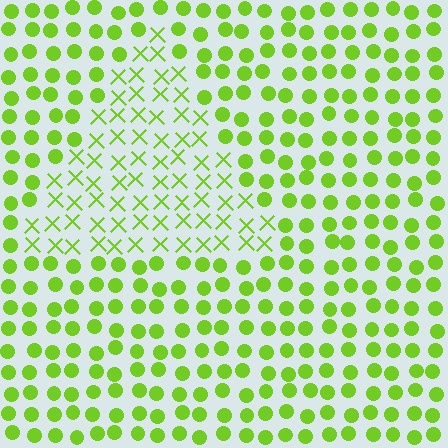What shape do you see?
I see a triangle.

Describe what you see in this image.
The image is filled with small lime elements arranged in a uniform grid. A triangle-shaped region contains X marks, while the surrounding area contains circles. The boundary is defined purely by the change in element shape.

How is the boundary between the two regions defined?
The boundary is defined by a change in element shape: X marks inside vs. circles outside. All elements share the same color and spacing.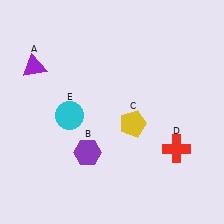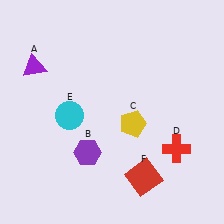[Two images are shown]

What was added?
A red square (F) was added in Image 2.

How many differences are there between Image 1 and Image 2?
There is 1 difference between the two images.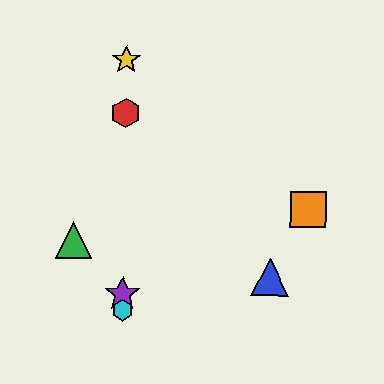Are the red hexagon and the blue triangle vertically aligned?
No, the red hexagon is at x≈126 and the blue triangle is at x≈270.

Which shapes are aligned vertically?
The red hexagon, the yellow star, the purple star, the cyan hexagon are aligned vertically.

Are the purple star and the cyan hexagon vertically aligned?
Yes, both are at x≈123.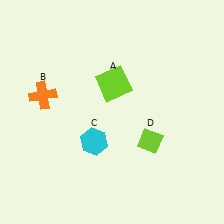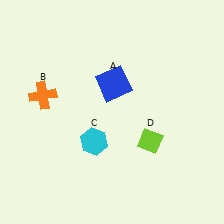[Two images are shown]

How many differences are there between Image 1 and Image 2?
There is 1 difference between the two images.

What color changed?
The square (A) changed from lime in Image 1 to blue in Image 2.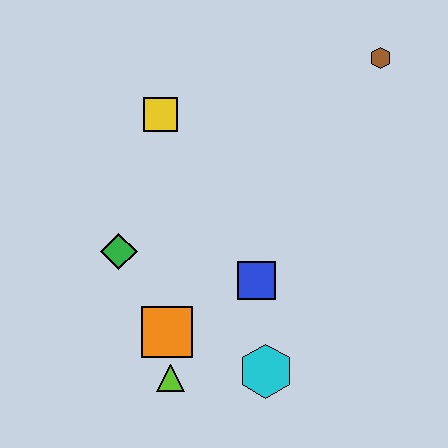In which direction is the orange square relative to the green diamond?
The orange square is below the green diamond.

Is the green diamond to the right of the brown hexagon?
No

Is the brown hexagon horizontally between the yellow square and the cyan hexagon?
No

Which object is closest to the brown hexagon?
The yellow square is closest to the brown hexagon.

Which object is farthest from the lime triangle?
The brown hexagon is farthest from the lime triangle.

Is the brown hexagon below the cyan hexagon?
No